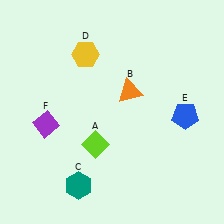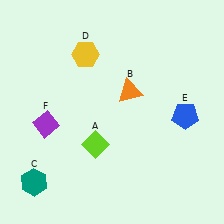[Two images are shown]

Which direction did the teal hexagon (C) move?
The teal hexagon (C) moved left.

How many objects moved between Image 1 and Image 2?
1 object moved between the two images.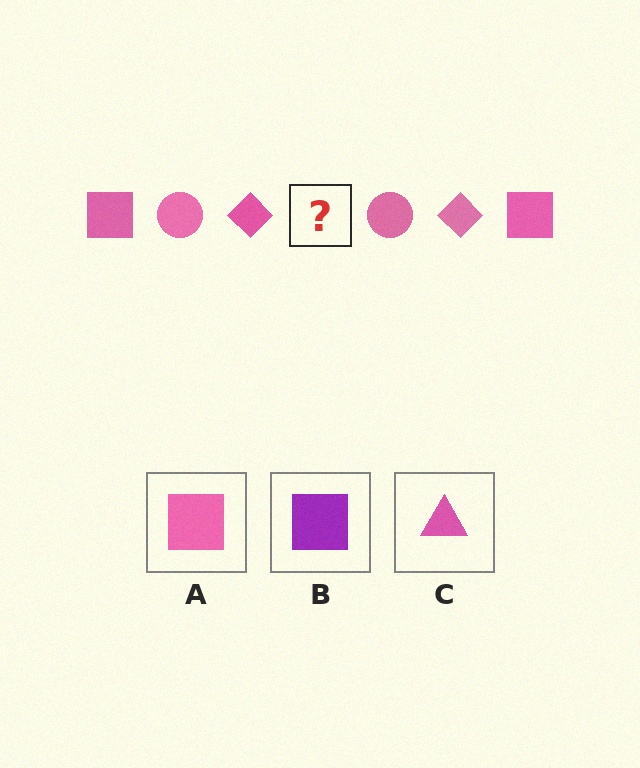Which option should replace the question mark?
Option A.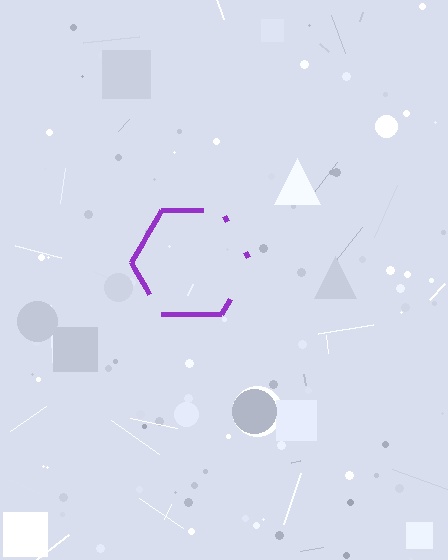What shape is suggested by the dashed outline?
The dashed outline suggests a hexagon.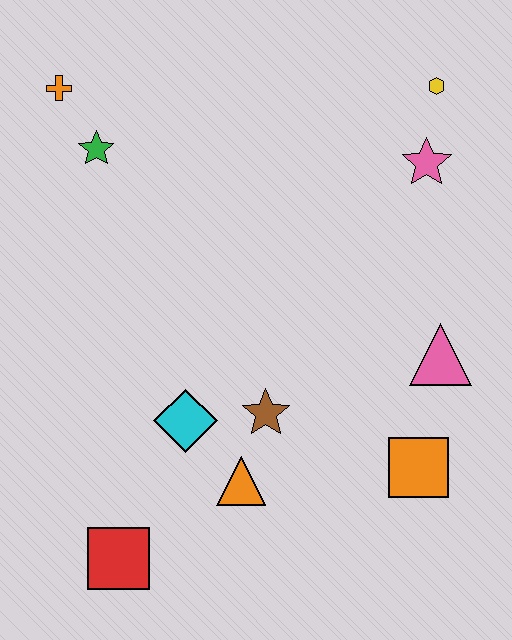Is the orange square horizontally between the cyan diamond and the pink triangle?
Yes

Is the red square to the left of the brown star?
Yes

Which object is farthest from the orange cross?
The orange square is farthest from the orange cross.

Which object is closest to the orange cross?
The green star is closest to the orange cross.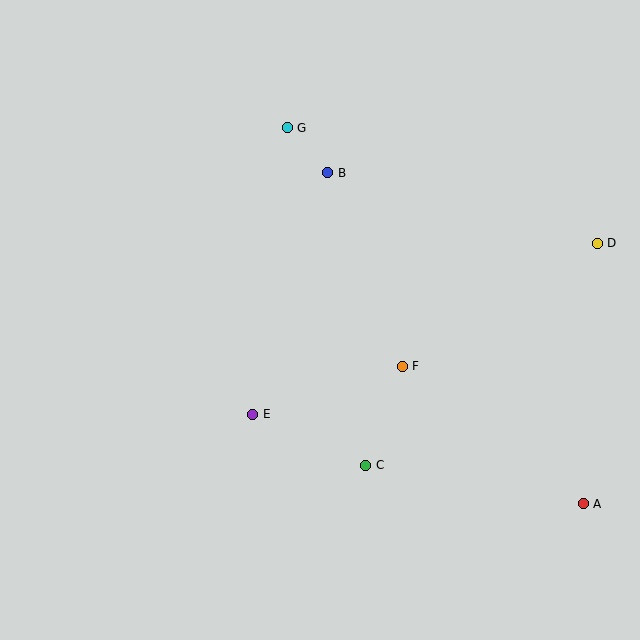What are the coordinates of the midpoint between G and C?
The midpoint between G and C is at (326, 296).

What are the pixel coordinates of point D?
Point D is at (597, 243).